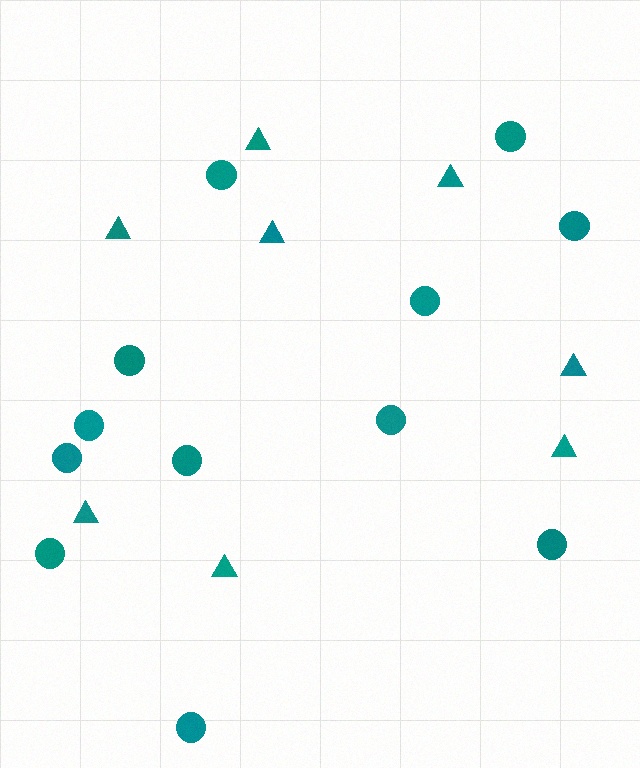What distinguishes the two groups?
There are 2 groups: one group of triangles (8) and one group of circles (12).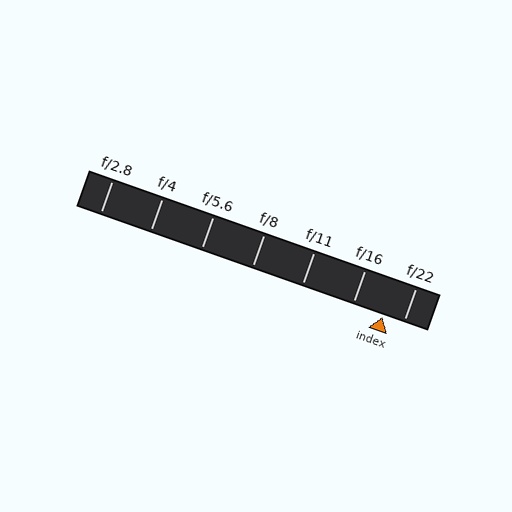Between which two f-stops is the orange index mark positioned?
The index mark is between f/16 and f/22.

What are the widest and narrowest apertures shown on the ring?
The widest aperture shown is f/2.8 and the narrowest is f/22.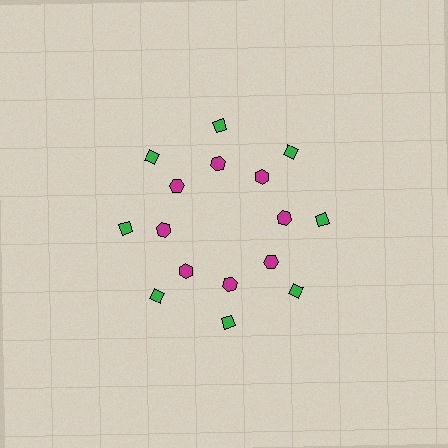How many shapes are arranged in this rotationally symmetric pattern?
There are 16 shapes, arranged in 8 groups of 2.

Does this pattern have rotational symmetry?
Yes, this pattern has 8-fold rotational symmetry. It looks the same after rotating 45 degrees around the center.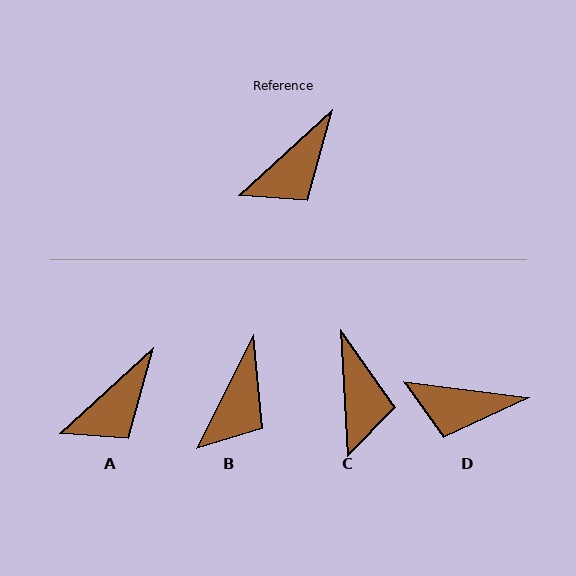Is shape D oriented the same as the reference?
No, it is off by about 50 degrees.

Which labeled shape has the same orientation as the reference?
A.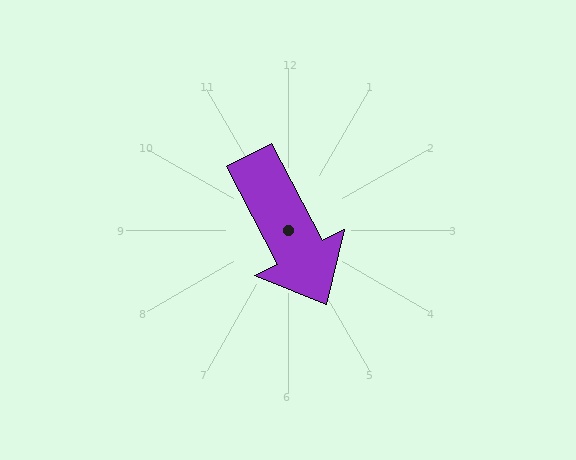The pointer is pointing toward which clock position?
Roughly 5 o'clock.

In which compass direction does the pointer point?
Southeast.